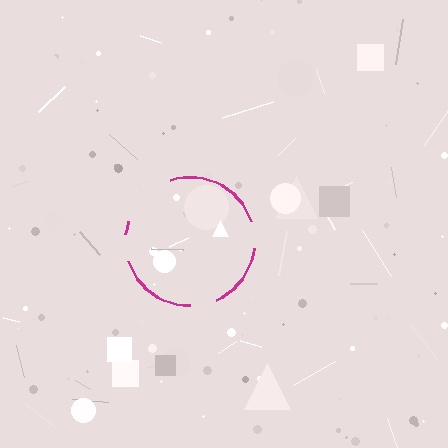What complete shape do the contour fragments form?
The contour fragments form a circle.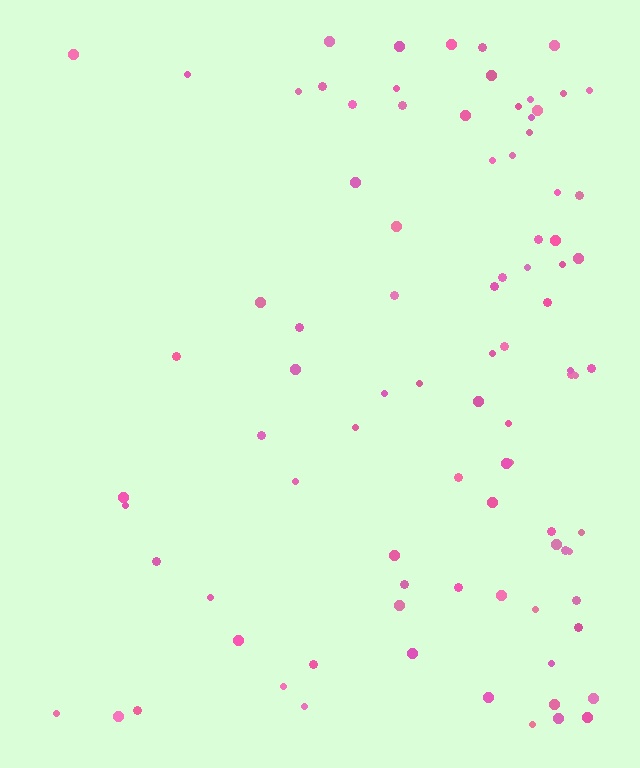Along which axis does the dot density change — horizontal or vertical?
Horizontal.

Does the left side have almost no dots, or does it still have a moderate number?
Still a moderate number, just noticeably fewer than the right.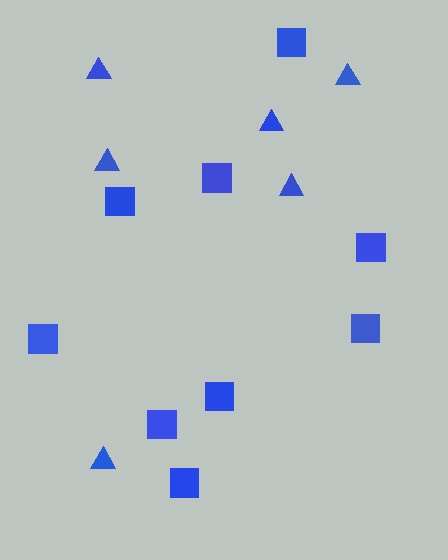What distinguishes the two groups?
There are 2 groups: one group of squares (9) and one group of triangles (6).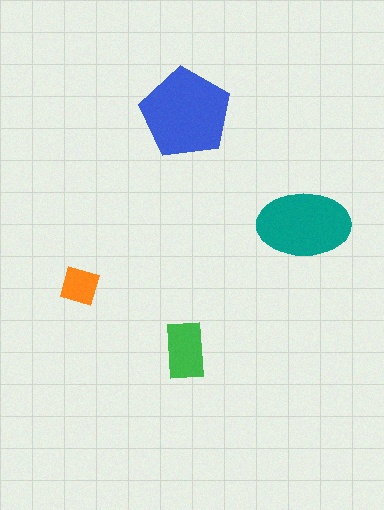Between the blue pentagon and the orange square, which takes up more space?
The blue pentagon.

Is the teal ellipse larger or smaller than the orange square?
Larger.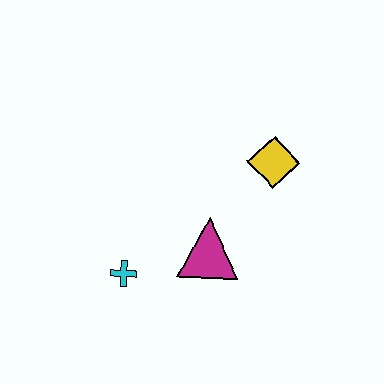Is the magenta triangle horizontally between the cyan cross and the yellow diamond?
Yes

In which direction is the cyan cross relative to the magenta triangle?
The cyan cross is to the left of the magenta triangle.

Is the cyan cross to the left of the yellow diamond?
Yes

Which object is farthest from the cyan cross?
The yellow diamond is farthest from the cyan cross.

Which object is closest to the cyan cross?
The magenta triangle is closest to the cyan cross.